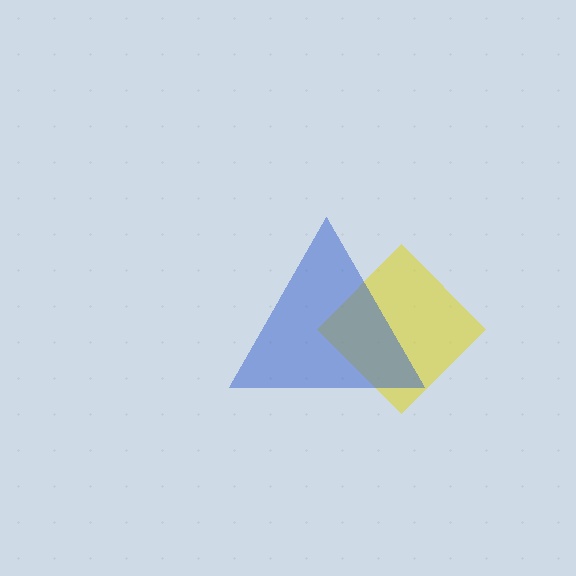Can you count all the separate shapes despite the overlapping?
Yes, there are 2 separate shapes.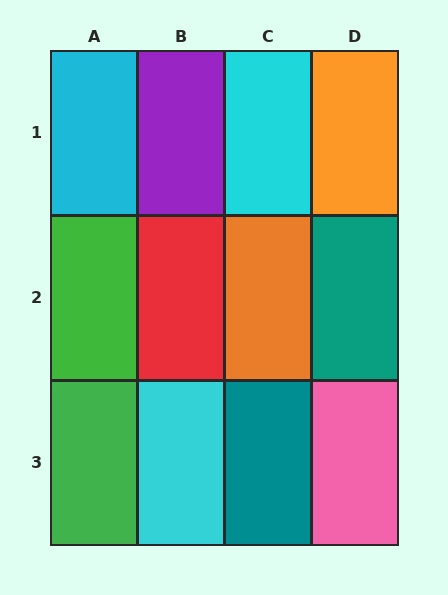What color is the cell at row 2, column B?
Red.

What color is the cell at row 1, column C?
Cyan.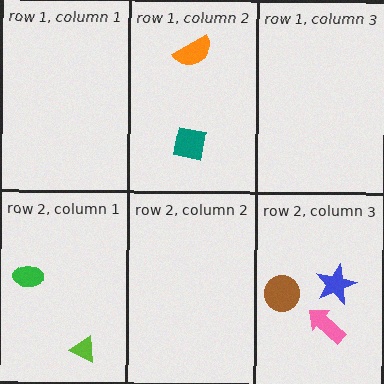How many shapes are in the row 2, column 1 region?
2.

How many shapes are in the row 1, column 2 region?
2.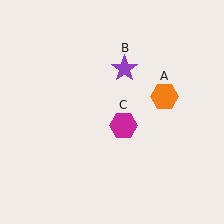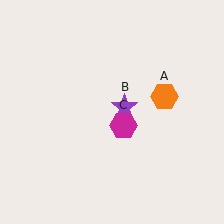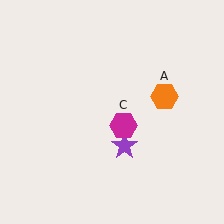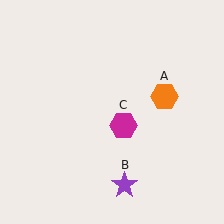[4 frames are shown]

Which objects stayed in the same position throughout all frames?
Orange hexagon (object A) and magenta hexagon (object C) remained stationary.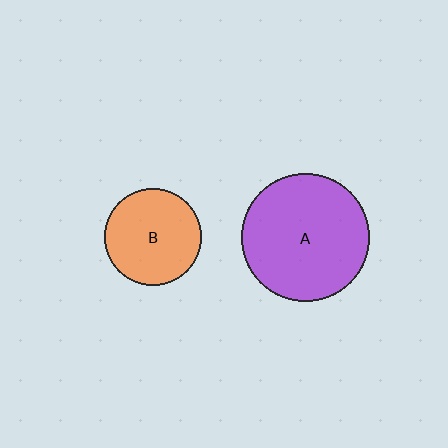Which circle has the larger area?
Circle A (purple).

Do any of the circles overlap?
No, none of the circles overlap.